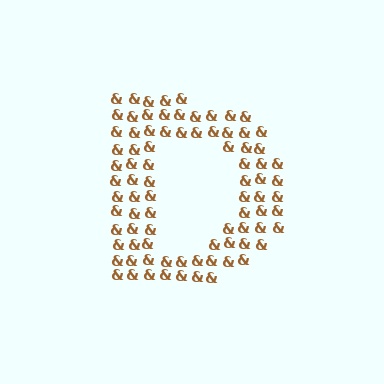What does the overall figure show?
The overall figure shows the letter D.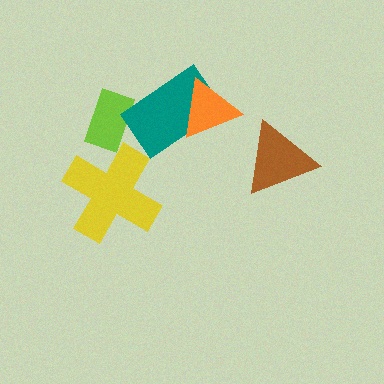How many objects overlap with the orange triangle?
1 object overlaps with the orange triangle.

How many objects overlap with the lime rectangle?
1 object overlaps with the lime rectangle.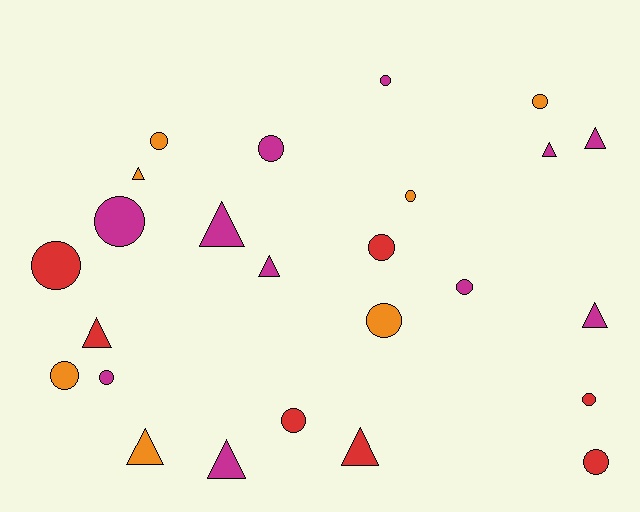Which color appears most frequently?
Magenta, with 11 objects.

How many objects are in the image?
There are 25 objects.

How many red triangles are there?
There are 2 red triangles.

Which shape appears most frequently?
Circle, with 15 objects.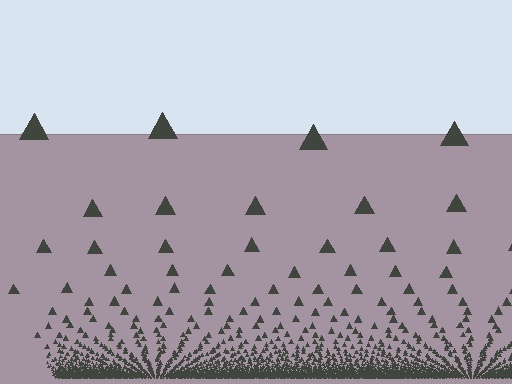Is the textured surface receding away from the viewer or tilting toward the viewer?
The surface appears to tilt toward the viewer. Texture elements get larger and sparser toward the top.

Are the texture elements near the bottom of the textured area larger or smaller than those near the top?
Smaller. The gradient is inverted — elements near the bottom are smaller and denser.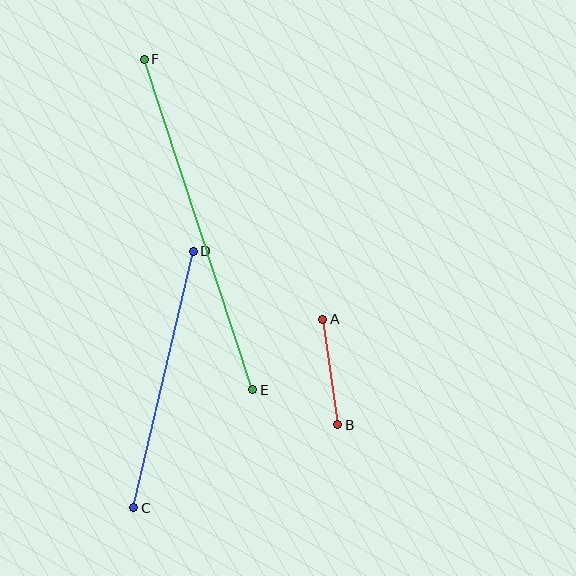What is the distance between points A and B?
The distance is approximately 106 pixels.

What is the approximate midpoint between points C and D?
The midpoint is at approximately (163, 379) pixels.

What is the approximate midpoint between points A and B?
The midpoint is at approximately (330, 372) pixels.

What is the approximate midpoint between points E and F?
The midpoint is at approximately (199, 224) pixels.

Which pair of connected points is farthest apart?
Points E and F are farthest apart.